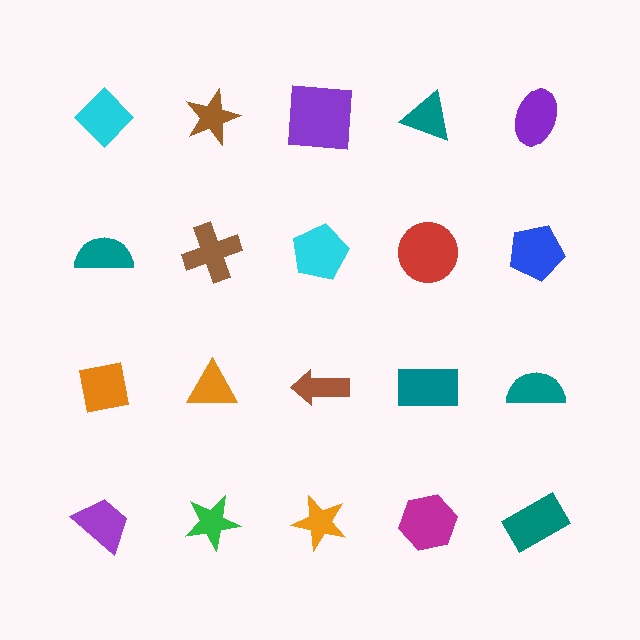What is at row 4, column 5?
A teal rectangle.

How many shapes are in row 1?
5 shapes.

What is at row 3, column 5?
A teal semicircle.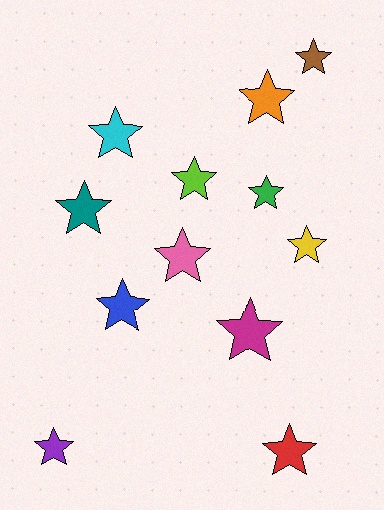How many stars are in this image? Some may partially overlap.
There are 12 stars.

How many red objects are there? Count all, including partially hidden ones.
There is 1 red object.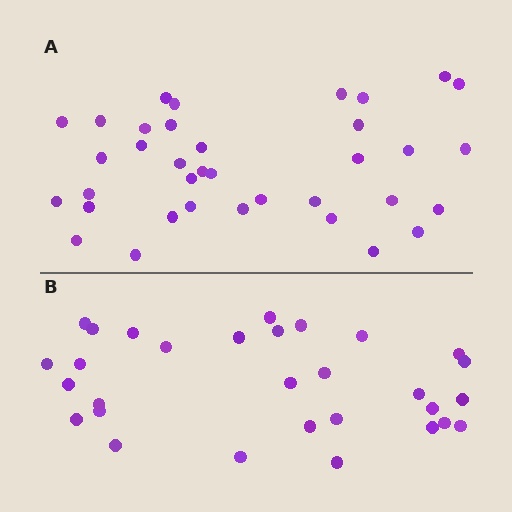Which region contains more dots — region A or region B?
Region A (the top region) has more dots.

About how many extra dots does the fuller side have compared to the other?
Region A has about 6 more dots than region B.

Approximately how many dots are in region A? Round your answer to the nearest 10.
About 40 dots. (The exact count is 36, which rounds to 40.)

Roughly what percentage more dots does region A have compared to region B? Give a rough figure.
About 20% more.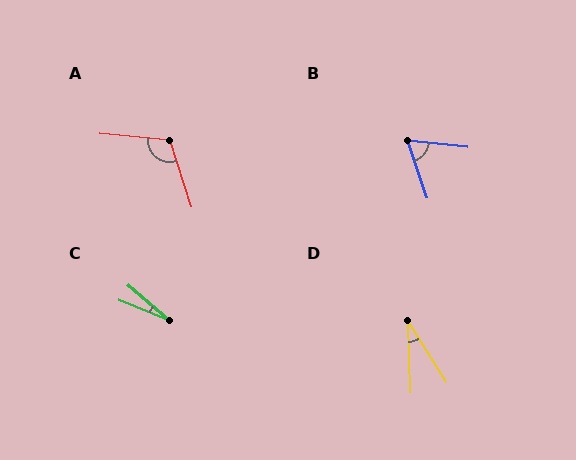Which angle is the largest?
A, at approximately 114 degrees.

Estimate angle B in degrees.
Approximately 65 degrees.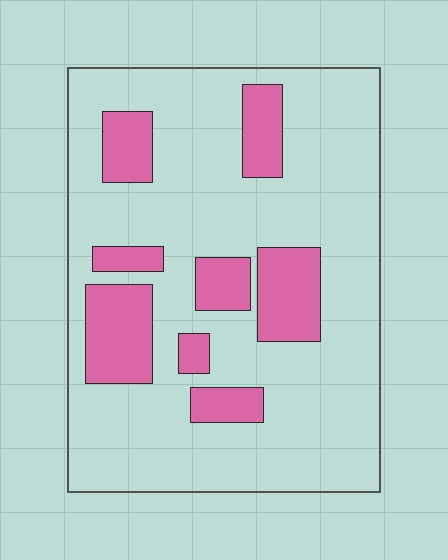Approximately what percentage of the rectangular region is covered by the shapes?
Approximately 20%.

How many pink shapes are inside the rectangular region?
8.